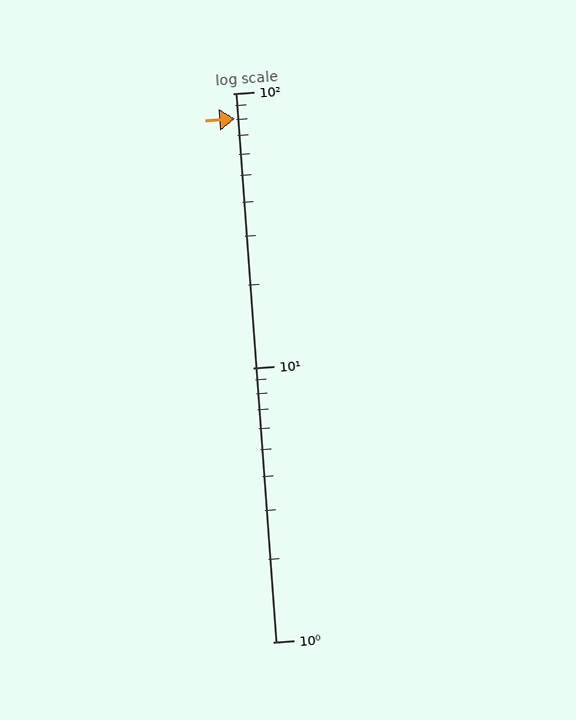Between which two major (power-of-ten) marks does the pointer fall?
The pointer is between 10 and 100.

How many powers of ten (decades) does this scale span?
The scale spans 2 decades, from 1 to 100.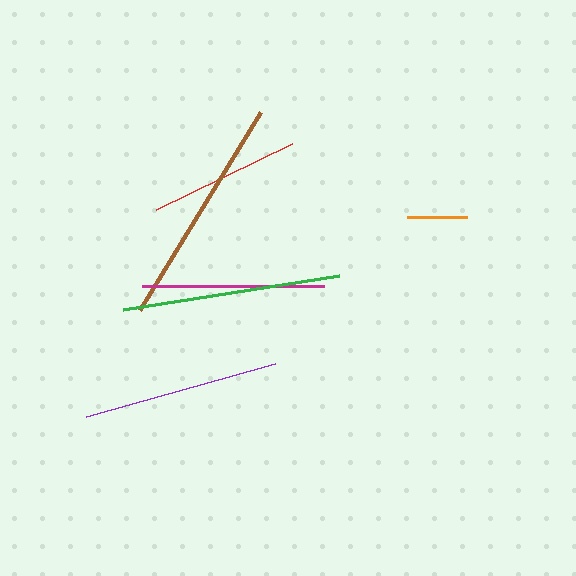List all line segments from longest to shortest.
From longest to shortest: brown, green, purple, magenta, red, orange.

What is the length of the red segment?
The red segment is approximately 151 pixels long.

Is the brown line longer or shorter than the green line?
The brown line is longer than the green line.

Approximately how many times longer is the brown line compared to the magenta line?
The brown line is approximately 1.3 times the length of the magenta line.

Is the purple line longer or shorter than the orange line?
The purple line is longer than the orange line.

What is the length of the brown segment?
The brown segment is approximately 232 pixels long.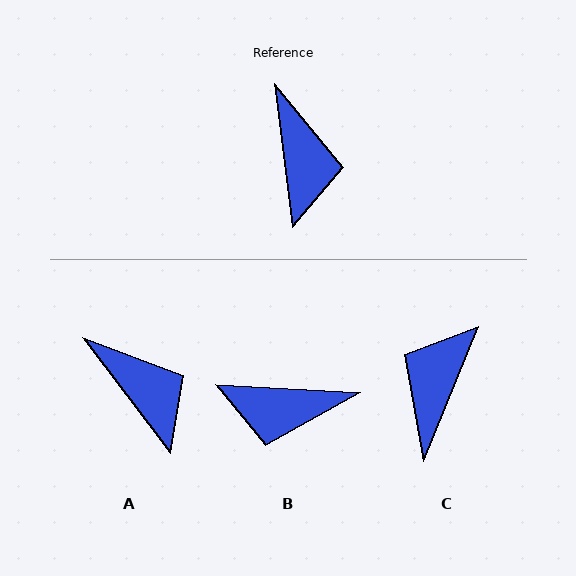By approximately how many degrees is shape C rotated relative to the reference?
Approximately 150 degrees counter-clockwise.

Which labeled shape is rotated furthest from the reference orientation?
C, about 150 degrees away.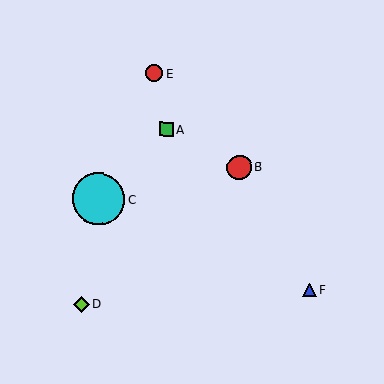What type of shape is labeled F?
Shape F is a blue triangle.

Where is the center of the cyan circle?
The center of the cyan circle is at (98, 199).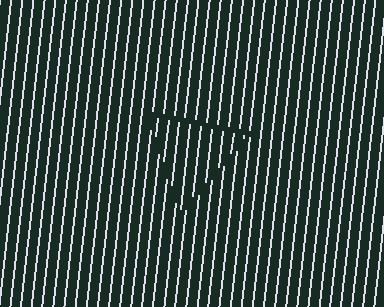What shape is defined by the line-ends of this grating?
An illusory triangle. The interior of the shape contains the same grating, shifted by half a period — the contour is defined by the phase discontinuity where line-ends from the inner and outer gratings abut.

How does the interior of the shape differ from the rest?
The interior of the shape contains the same grating, shifted by half a period — the contour is defined by the phase discontinuity where line-ends from the inner and outer gratings abut.